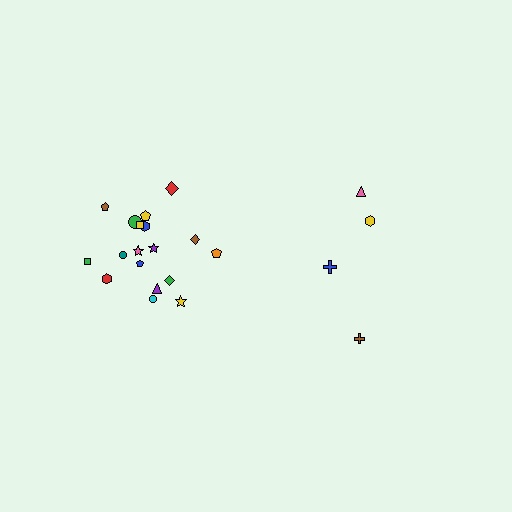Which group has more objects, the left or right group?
The left group.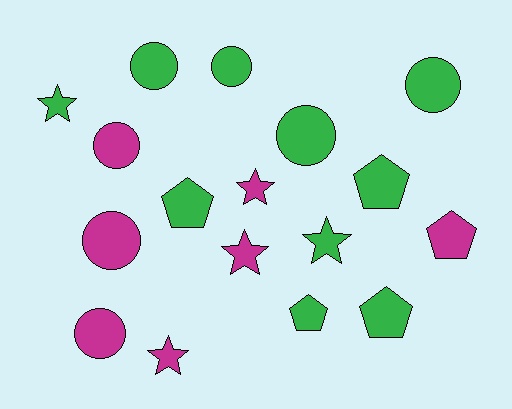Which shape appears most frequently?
Circle, with 7 objects.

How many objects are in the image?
There are 17 objects.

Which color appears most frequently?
Green, with 10 objects.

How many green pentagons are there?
There are 4 green pentagons.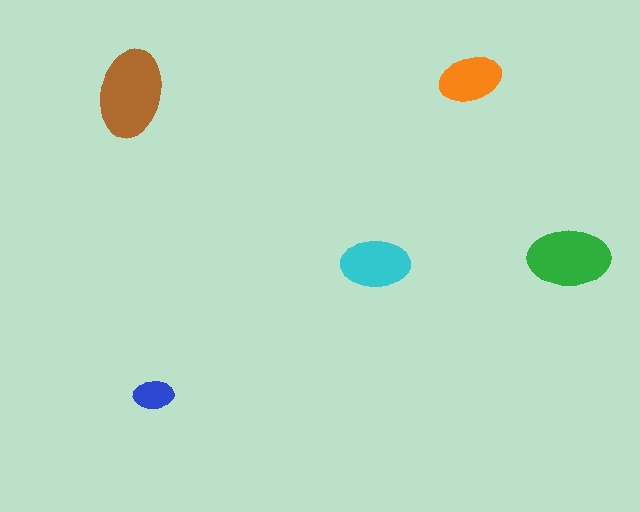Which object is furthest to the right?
The green ellipse is rightmost.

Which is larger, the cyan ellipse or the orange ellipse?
The cyan one.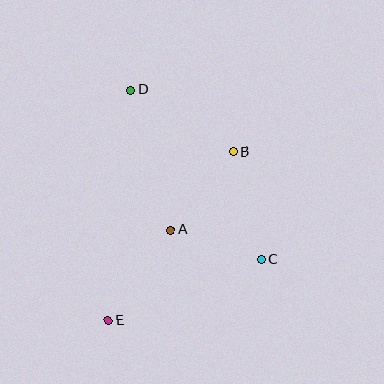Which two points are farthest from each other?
Points D and E are farthest from each other.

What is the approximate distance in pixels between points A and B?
The distance between A and B is approximately 100 pixels.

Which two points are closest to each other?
Points A and C are closest to each other.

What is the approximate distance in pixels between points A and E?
The distance between A and E is approximately 110 pixels.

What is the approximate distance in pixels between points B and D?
The distance between B and D is approximately 119 pixels.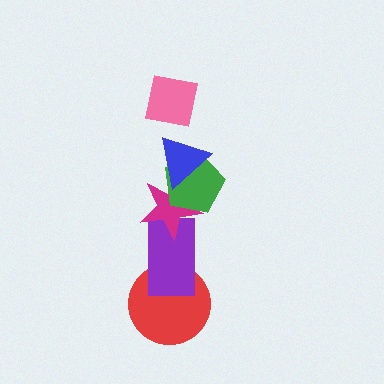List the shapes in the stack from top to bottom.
From top to bottom: the pink square, the blue triangle, the green pentagon, the magenta star, the purple rectangle, the red circle.